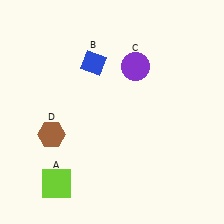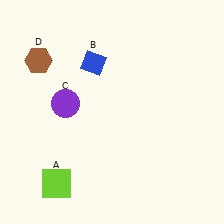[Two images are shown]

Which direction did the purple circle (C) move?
The purple circle (C) moved left.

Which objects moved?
The objects that moved are: the purple circle (C), the brown hexagon (D).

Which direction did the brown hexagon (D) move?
The brown hexagon (D) moved up.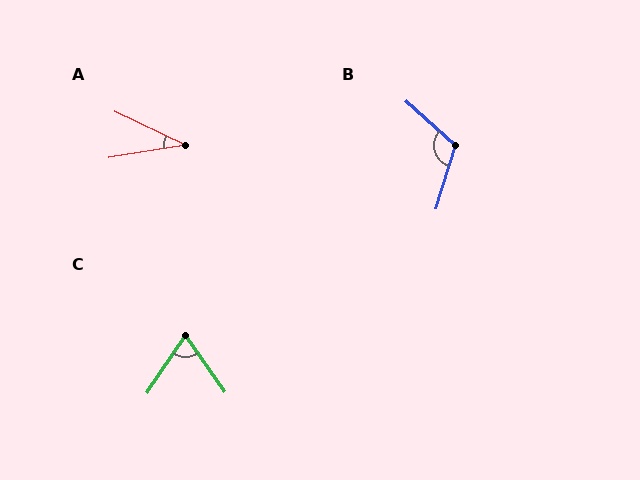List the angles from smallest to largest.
A (35°), C (68°), B (114°).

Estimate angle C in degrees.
Approximately 68 degrees.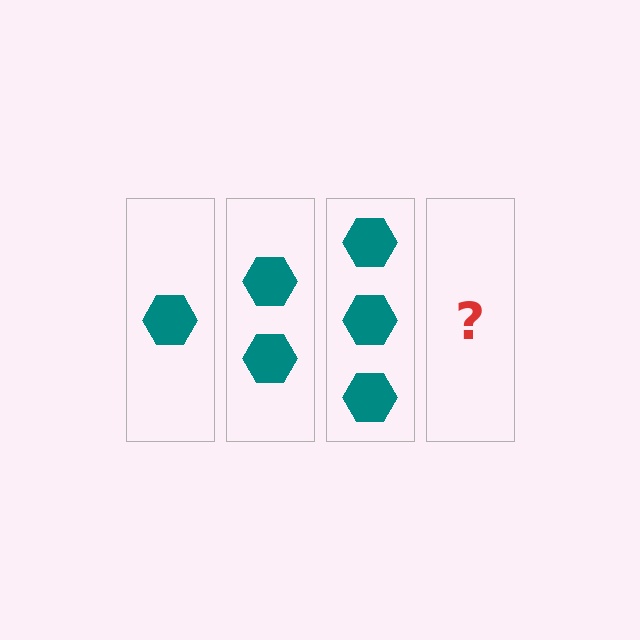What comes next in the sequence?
The next element should be 4 hexagons.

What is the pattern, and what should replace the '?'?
The pattern is that each step adds one more hexagon. The '?' should be 4 hexagons.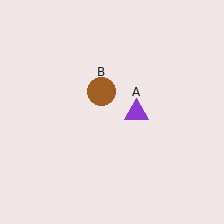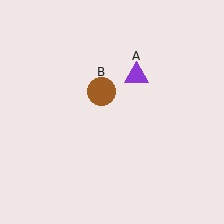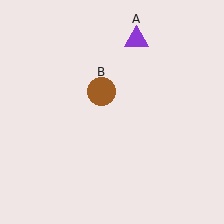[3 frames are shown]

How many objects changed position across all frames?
1 object changed position: purple triangle (object A).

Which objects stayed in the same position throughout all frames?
Brown circle (object B) remained stationary.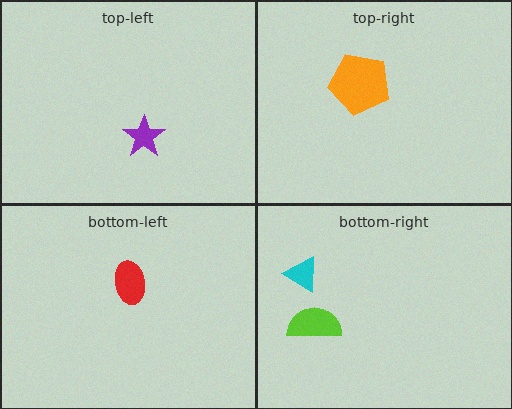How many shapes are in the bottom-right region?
2.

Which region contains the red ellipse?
The bottom-left region.